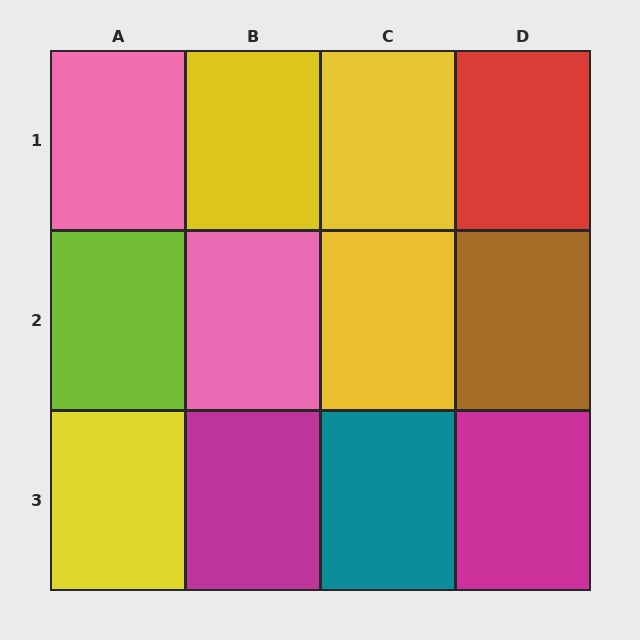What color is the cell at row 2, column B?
Pink.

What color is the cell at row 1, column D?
Red.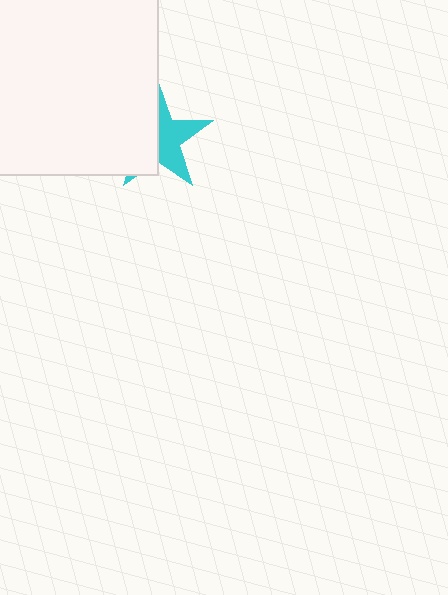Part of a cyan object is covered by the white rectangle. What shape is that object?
It is a star.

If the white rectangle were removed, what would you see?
You would see the complete cyan star.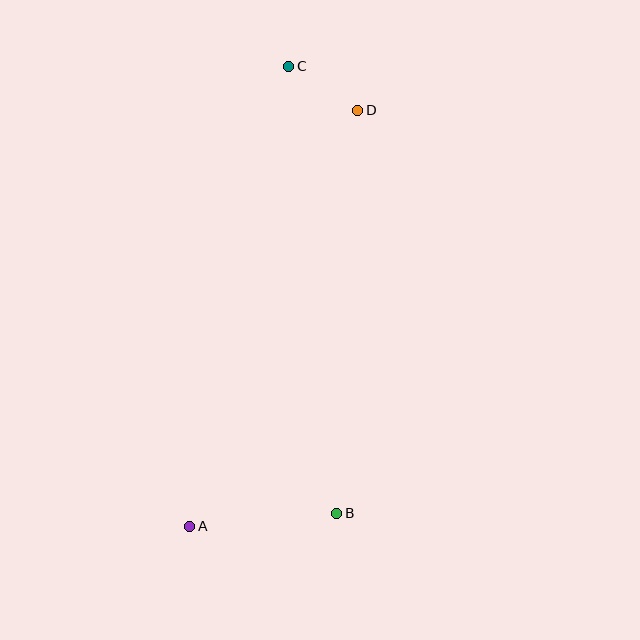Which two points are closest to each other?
Points C and D are closest to each other.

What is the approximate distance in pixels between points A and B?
The distance between A and B is approximately 148 pixels.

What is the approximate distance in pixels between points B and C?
The distance between B and C is approximately 450 pixels.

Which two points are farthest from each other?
Points A and C are farthest from each other.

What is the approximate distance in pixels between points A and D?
The distance between A and D is approximately 449 pixels.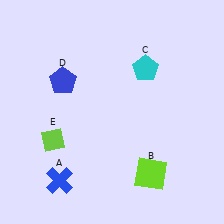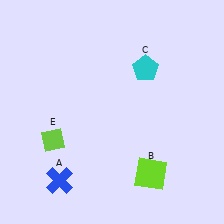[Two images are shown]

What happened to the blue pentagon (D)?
The blue pentagon (D) was removed in Image 2. It was in the top-left area of Image 1.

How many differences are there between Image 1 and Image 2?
There is 1 difference between the two images.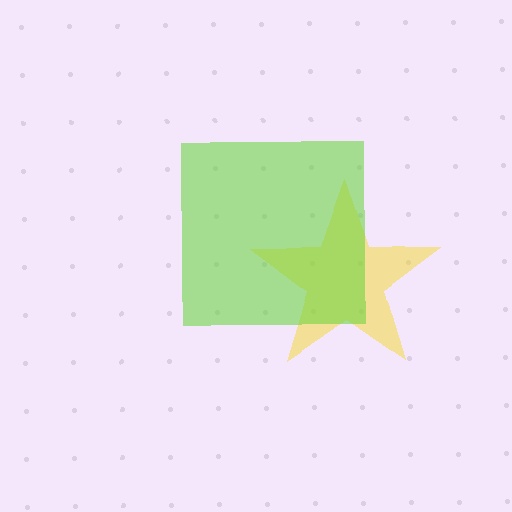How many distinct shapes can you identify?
There are 2 distinct shapes: a yellow star, a lime square.